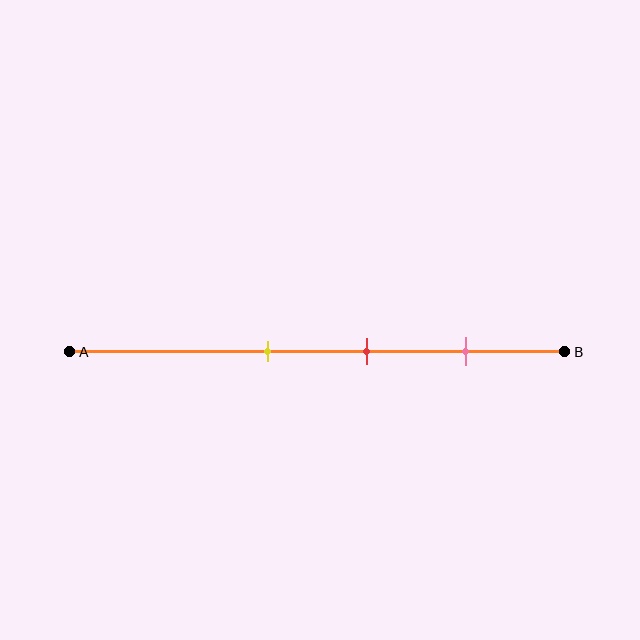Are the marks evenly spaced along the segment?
Yes, the marks are approximately evenly spaced.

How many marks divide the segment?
There are 3 marks dividing the segment.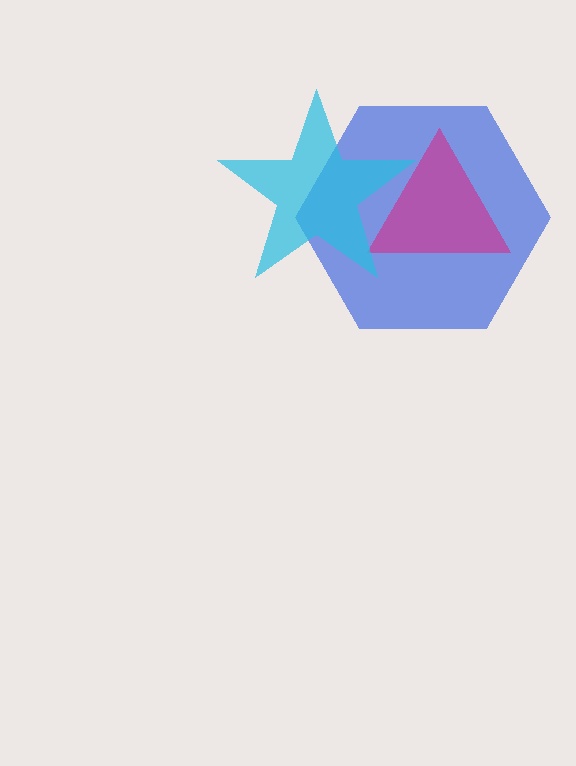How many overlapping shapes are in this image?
There are 3 overlapping shapes in the image.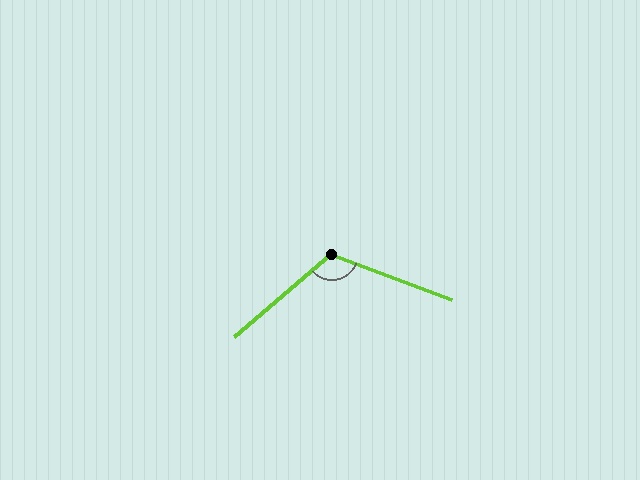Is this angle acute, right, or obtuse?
It is obtuse.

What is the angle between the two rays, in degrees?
Approximately 119 degrees.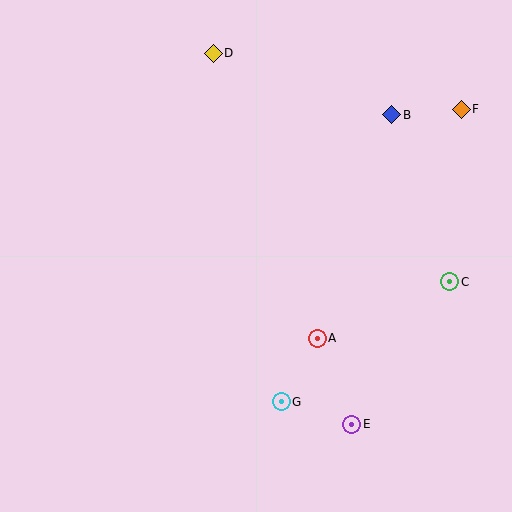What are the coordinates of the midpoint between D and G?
The midpoint between D and G is at (247, 228).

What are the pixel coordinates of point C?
Point C is at (450, 282).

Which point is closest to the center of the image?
Point A at (317, 338) is closest to the center.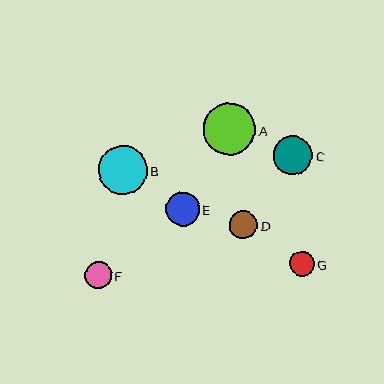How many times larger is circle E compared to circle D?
Circle E is approximately 1.2 times the size of circle D.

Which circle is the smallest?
Circle G is the smallest with a size of approximately 25 pixels.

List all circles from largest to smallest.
From largest to smallest: A, B, C, E, D, F, G.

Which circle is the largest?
Circle A is the largest with a size of approximately 52 pixels.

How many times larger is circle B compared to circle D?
Circle B is approximately 1.7 times the size of circle D.